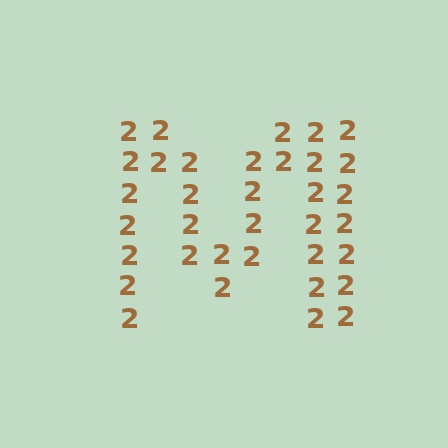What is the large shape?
The large shape is the letter M.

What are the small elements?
The small elements are digit 2's.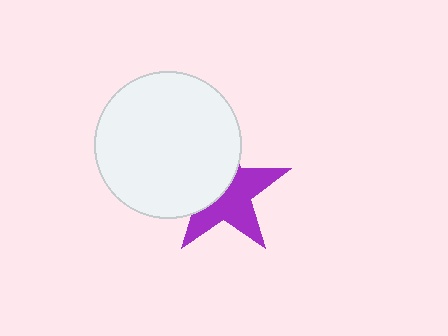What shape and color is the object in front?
The object in front is a white circle.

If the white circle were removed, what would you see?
You would see the complete purple star.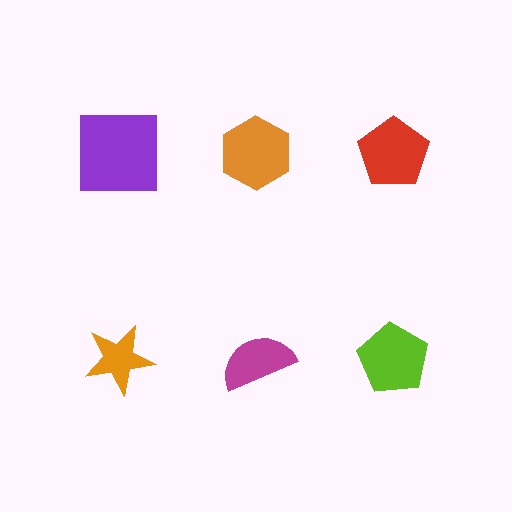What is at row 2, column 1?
An orange star.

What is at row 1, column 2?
An orange hexagon.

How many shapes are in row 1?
3 shapes.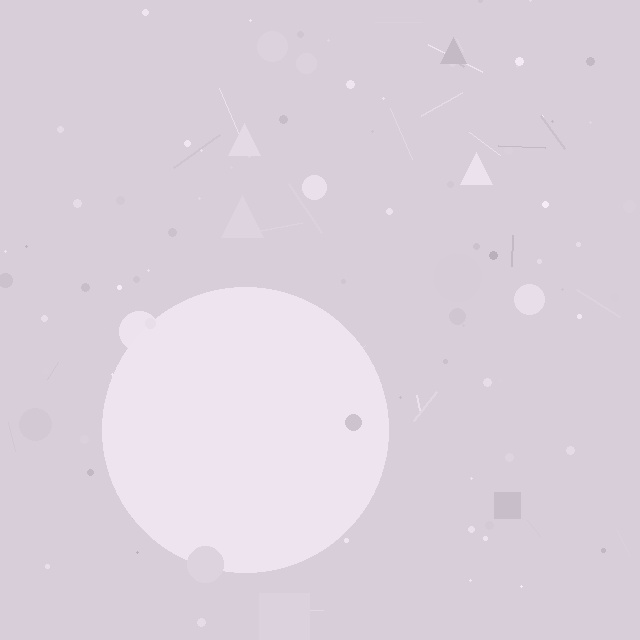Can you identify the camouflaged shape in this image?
The camouflaged shape is a circle.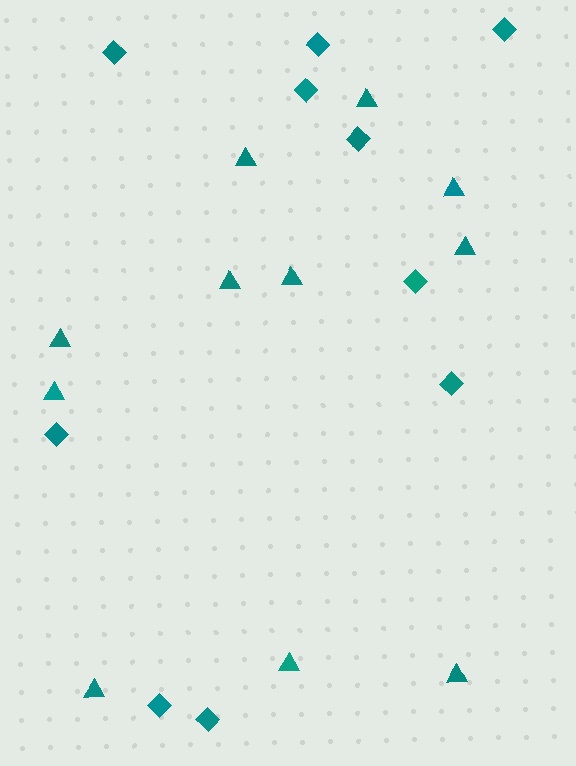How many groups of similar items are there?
There are 2 groups: one group of triangles (11) and one group of diamonds (10).